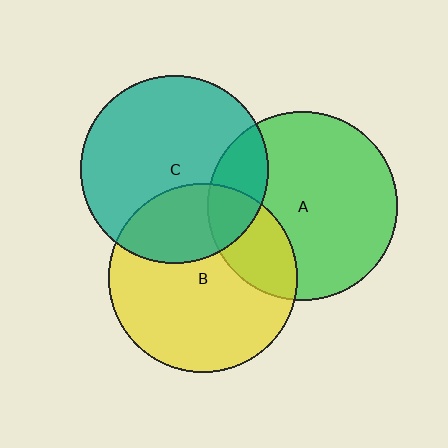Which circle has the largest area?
Circle A (green).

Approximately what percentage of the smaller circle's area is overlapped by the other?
Approximately 20%.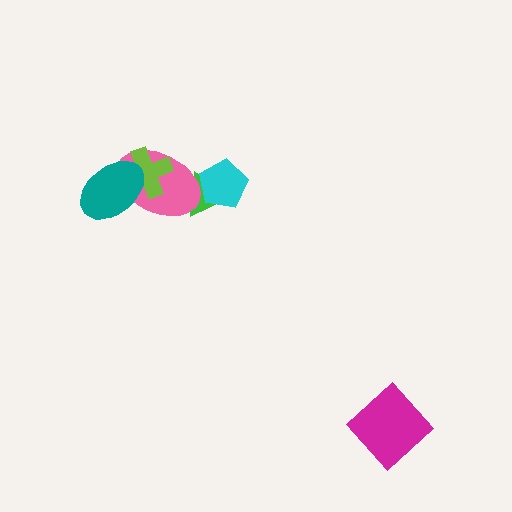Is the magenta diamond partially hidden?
No, no other shape covers it.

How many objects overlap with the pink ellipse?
3 objects overlap with the pink ellipse.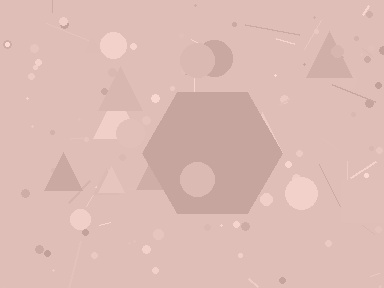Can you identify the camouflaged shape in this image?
The camouflaged shape is a hexagon.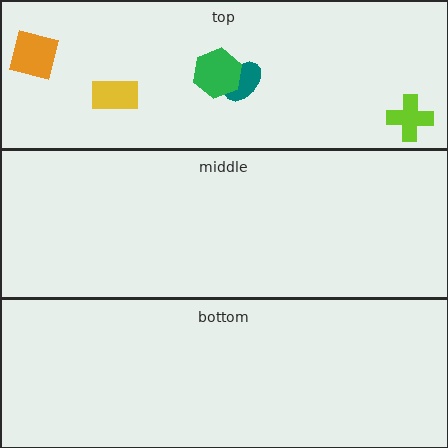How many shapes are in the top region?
5.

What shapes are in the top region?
The teal ellipse, the orange square, the lime cross, the yellow rectangle, the green hexagon.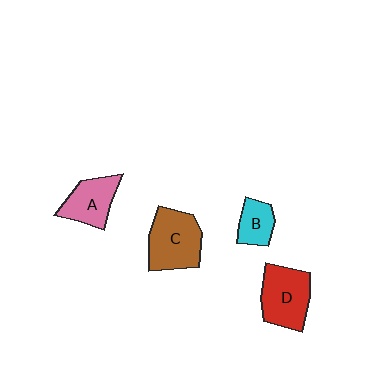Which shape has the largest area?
Shape C (brown).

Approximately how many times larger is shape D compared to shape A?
Approximately 1.3 times.